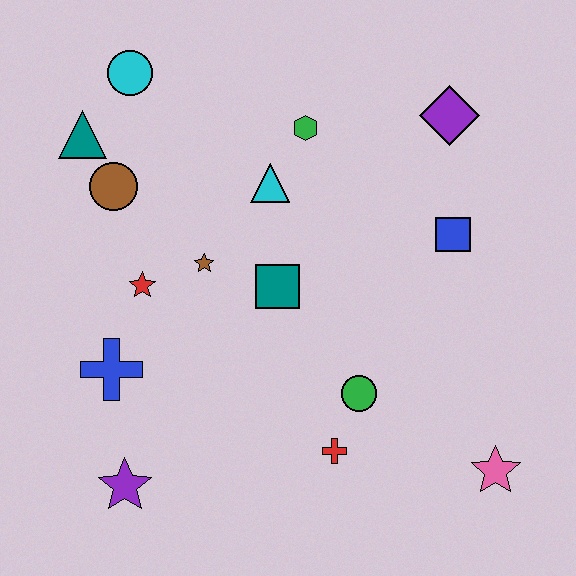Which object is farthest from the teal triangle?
The pink star is farthest from the teal triangle.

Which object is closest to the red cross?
The green circle is closest to the red cross.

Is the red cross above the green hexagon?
No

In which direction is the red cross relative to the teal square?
The red cross is below the teal square.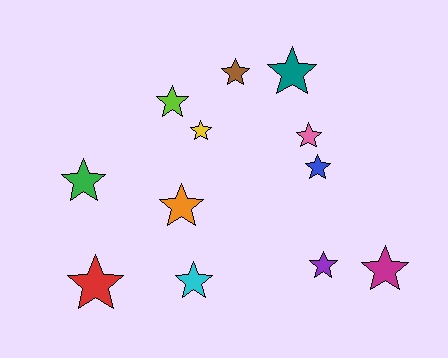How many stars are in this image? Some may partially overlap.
There are 12 stars.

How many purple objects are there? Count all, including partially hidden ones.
There is 1 purple object.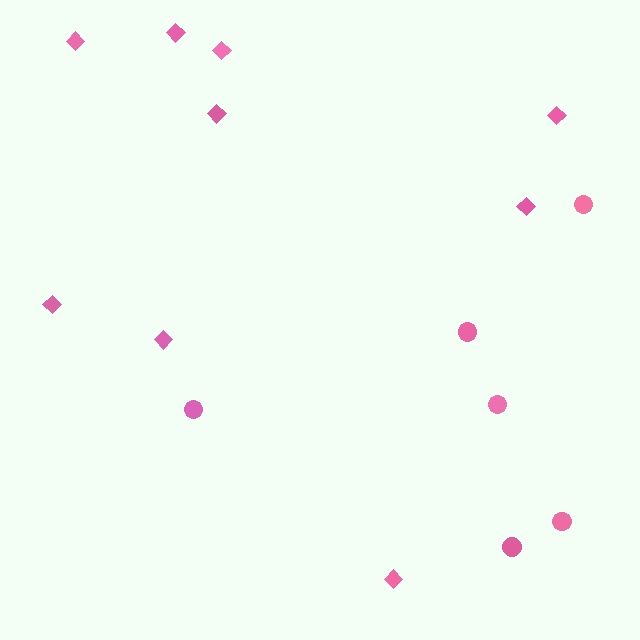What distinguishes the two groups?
There are 2 groups: one group of circles (6) and one group of diamonds (9).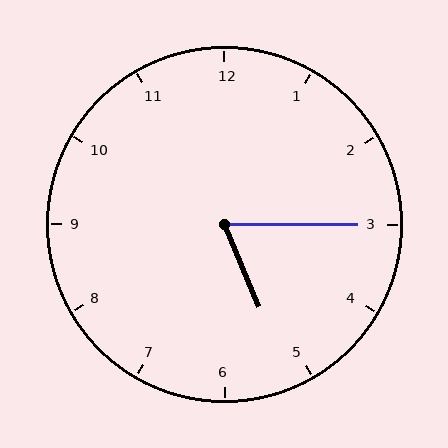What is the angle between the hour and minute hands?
Approximately 68 degrees.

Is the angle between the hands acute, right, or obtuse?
It is acute.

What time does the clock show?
5:15.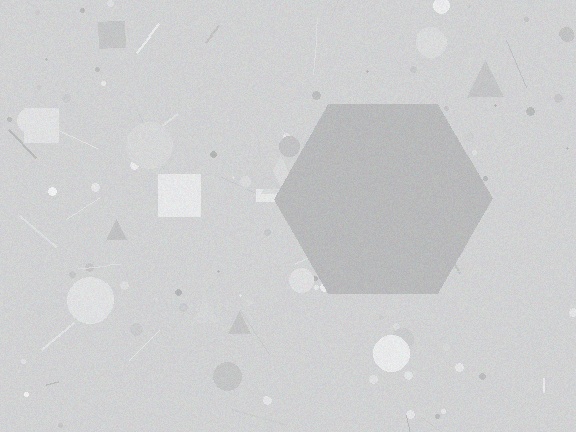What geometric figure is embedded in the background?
A hexagon is embedded in the background.